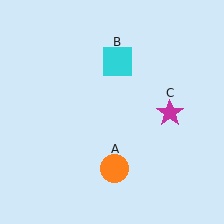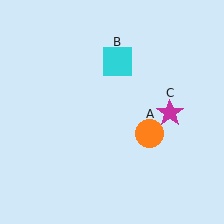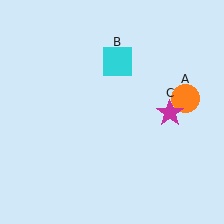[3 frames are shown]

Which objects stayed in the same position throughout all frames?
Cyan square (object B) and magenta star (object C) remained stationary.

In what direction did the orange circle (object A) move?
The orange circle (object A) moved up and to the right.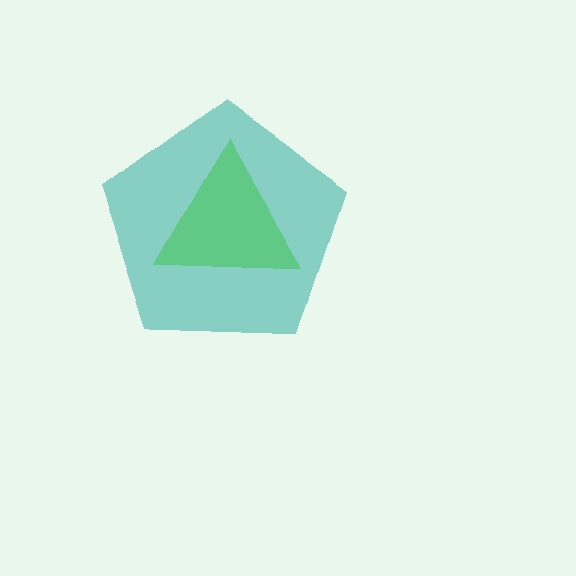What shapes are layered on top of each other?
The layered shapes are: a teal pentagon, a green triangle.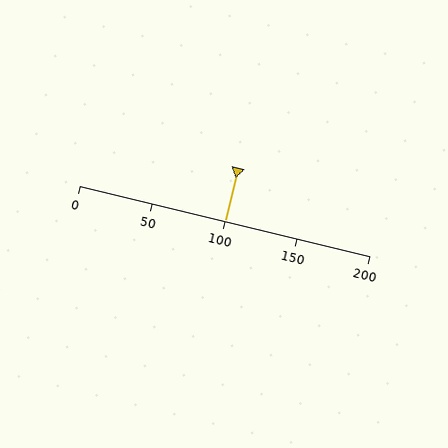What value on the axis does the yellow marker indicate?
The marker indicates approximately 100.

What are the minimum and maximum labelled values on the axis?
The axis runs from 0 to 200.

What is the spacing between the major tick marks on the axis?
The major ticks are spaced 50 apart.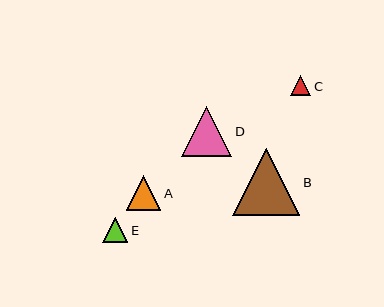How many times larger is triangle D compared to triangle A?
Triangle D is approximately 1.4 times the size of triangle A.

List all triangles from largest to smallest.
From largest to smallest: B, D, A, E, C.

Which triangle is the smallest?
Triangle C is the smallest with a size of approximately 20 pixels.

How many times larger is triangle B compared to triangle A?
Triangle B is approximately 1.9 times the size of triangle A.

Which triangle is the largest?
Triangle B is the largest with a size of approximately 67 pixels.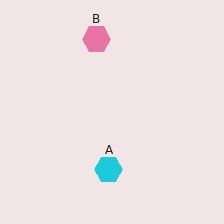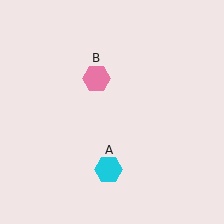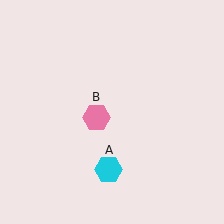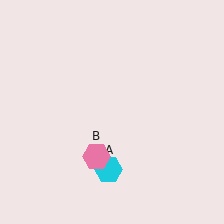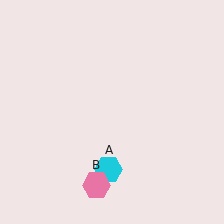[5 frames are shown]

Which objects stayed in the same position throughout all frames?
Cyan hexagon (object A) remained stationary.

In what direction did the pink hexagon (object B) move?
The pink hexagon (object B) moved down.